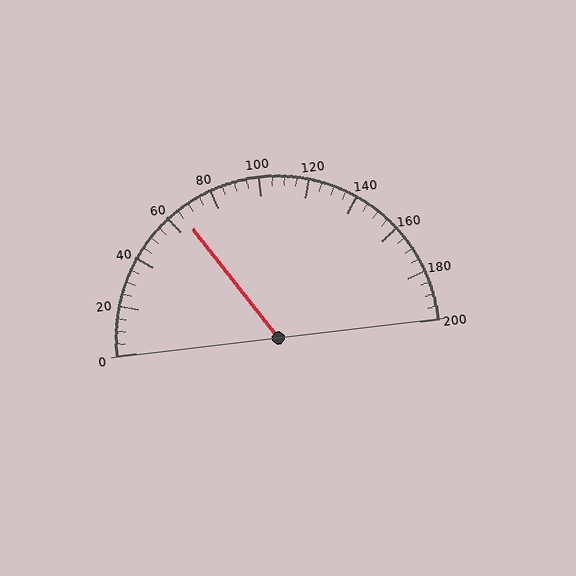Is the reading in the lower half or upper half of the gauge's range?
The reading is in the lower half of the range (0 to 200).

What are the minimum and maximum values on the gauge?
The gauge ranges from 0 to 200.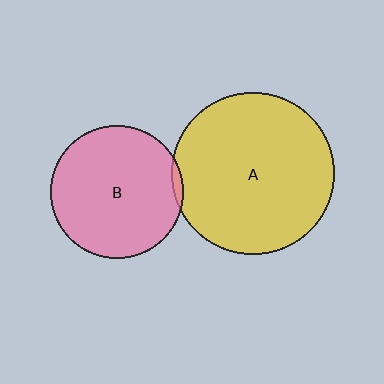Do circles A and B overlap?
Yes.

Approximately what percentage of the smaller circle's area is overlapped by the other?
Approximately 5%.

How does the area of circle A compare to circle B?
Approximately 1.5 times.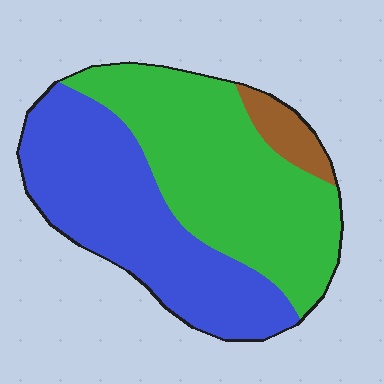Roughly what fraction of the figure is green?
Green takes up about one half (1/2) of the figure.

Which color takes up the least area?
Brown, at roughly 5%.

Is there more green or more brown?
Green.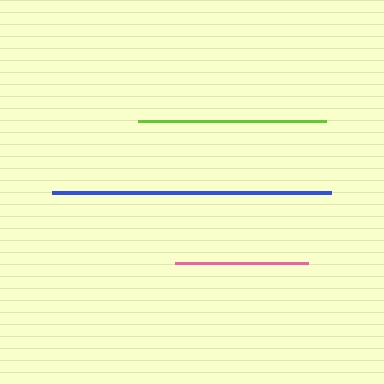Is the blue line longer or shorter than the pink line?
The blue line is longer than the pink line.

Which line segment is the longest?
The blue line is the longest at approximately 279 pixels.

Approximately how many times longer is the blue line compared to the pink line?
The blue line is approximately 2.1 times the length of the pink line.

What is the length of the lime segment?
The lime segment is approximately 188 pixels long.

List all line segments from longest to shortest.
From longest to shortest: blue, lime, pink.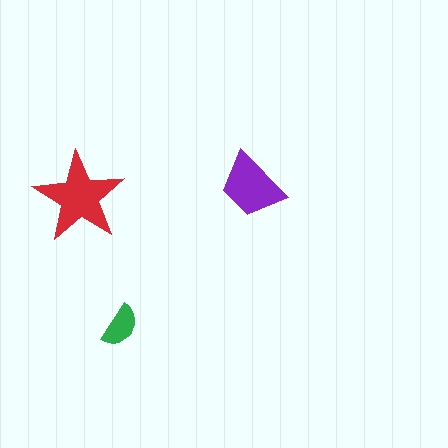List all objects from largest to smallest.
The red star, the purple trapezoid, the green semicircle.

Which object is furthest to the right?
The purple trapezoid is rightmost.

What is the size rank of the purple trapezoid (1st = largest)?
2nd.